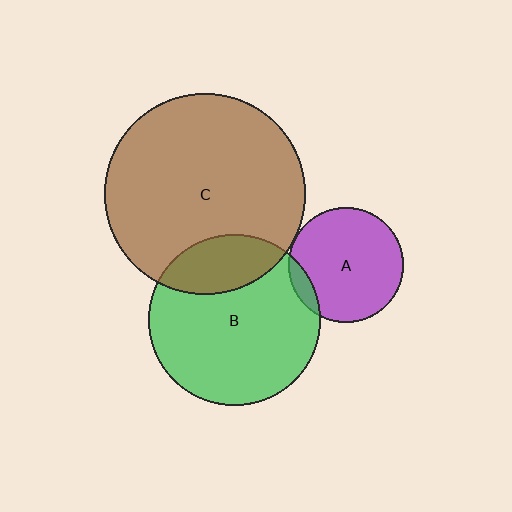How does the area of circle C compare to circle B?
Approximately 1.4 times.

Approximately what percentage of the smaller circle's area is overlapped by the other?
Approximately 25%.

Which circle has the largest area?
Circle C (brown).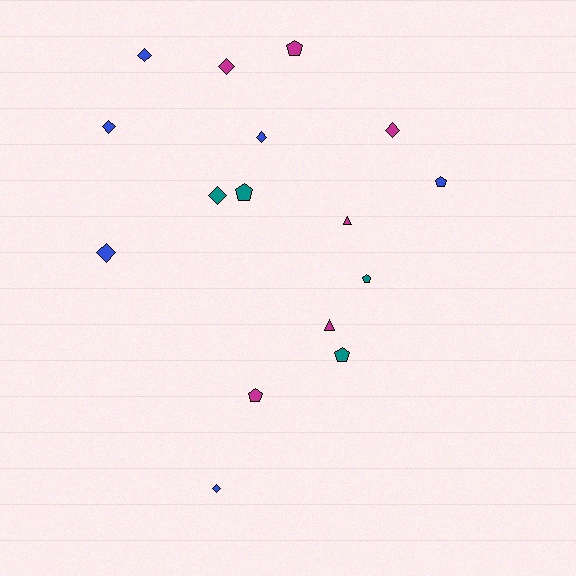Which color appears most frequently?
Magenta, with 6 objects.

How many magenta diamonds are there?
There are 2 magenta diamonds.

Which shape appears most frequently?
Diamond, with 8 objects.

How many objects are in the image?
There are 16 objects.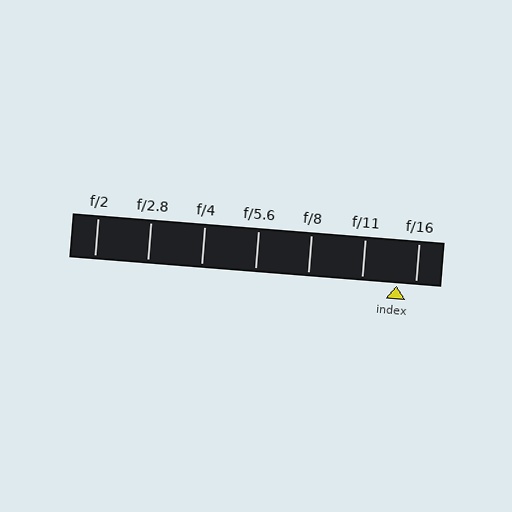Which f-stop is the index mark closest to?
The index mark is closest to f/16.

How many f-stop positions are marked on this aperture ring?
There are 7 f-stop positions marked.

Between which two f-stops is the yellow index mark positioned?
The index mark is between f/11 and f/16.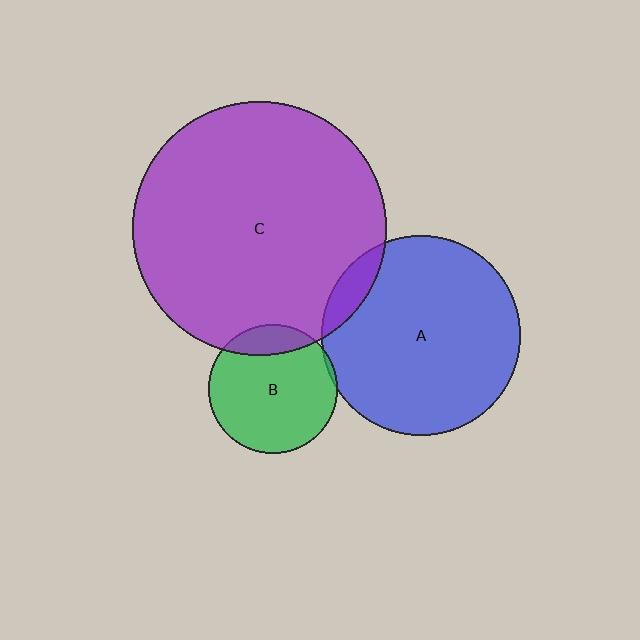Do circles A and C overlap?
Yes.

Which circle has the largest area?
Circle C (purple).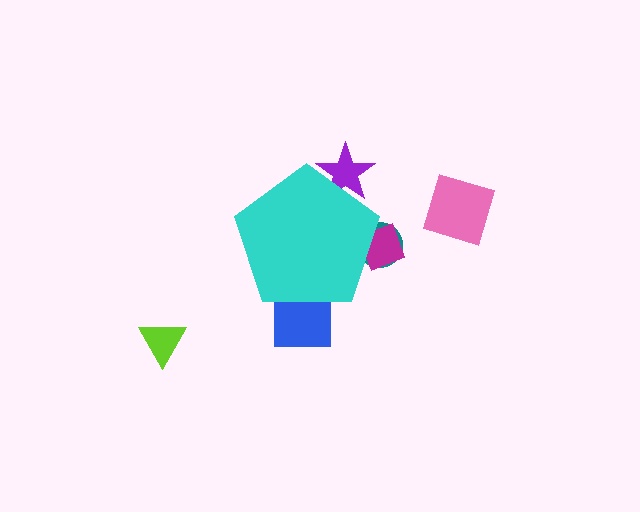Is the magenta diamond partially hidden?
Yes, the magenta diamond is partially hidden behind the cyan pentagon.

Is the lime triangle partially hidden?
No, the lime triangle is fully visible.